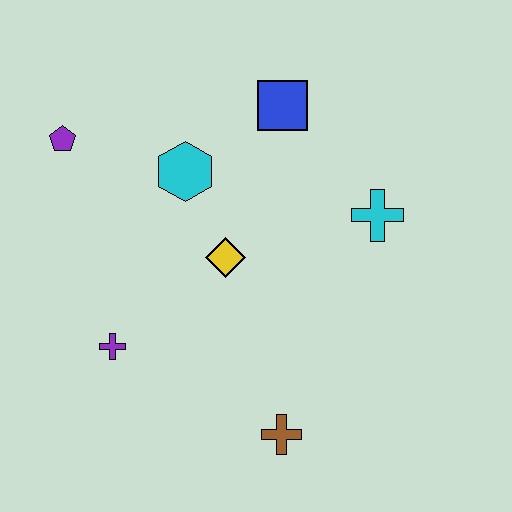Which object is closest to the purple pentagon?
The cyan hexagon is closest to the purple pentagon.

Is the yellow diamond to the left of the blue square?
Yes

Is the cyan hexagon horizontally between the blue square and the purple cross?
Yes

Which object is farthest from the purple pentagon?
The brown cross is farthest from the purple pentagon.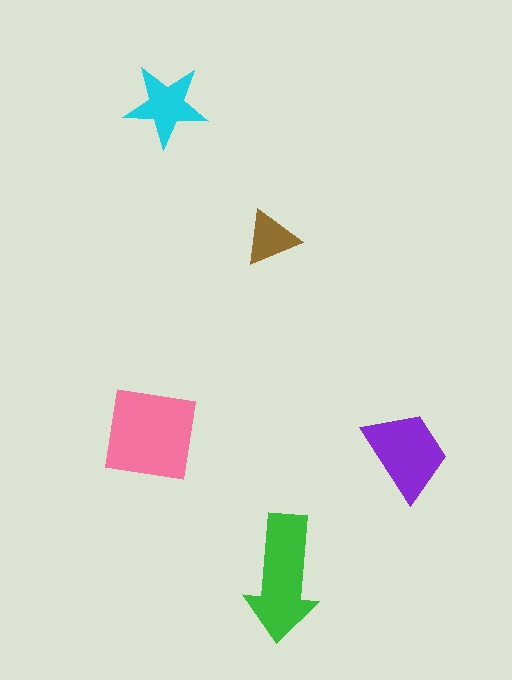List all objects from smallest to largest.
The brown triangle, the cyan star, the purple trapezoid, the green arrow, the pink square.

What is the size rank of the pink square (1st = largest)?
1st.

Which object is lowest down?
The green arrow is bottommost.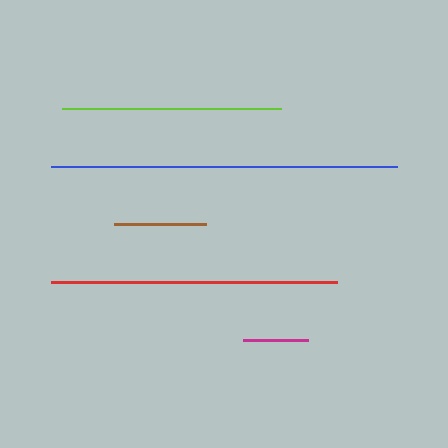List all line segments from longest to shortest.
From longest to shortest: blue, red, lime, brown, magenta.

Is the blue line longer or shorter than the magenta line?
The blue line is longer than the magenta line.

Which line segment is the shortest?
The magenta line is the shortest at approximately 65 pixels.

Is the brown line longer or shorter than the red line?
The red line is longer than the brown line.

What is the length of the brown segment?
The brown segment is approximately 92 pixels long.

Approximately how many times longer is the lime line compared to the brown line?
The lime line is approximately 2.4 times the length of the brown line.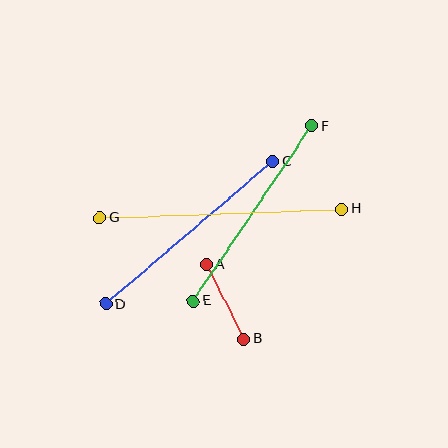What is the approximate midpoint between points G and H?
The midpoint is at approximately (220, 213) pixels.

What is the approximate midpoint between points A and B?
The midpoint is at approximately (225, 302) pixels.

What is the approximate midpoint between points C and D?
The midpoint is at approximately (189, 233) pixels.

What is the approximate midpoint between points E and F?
The midpoint is at approximately (253, 213) pixels.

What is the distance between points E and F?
The distance is approximately 211 pixels.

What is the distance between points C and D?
The distance is approximately 220 pixels.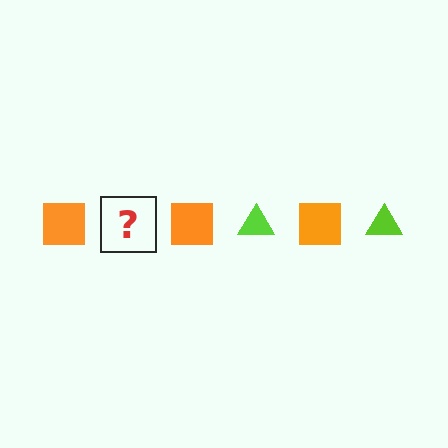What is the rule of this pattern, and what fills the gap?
The rule is that the pattern alternates between orange square and lime triangle. The gap should be filled with a lime triangle.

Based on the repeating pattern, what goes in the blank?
The blank should be a lime triangle.